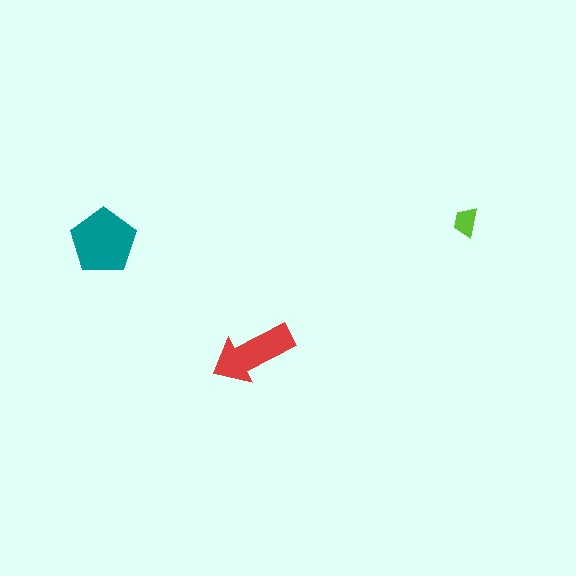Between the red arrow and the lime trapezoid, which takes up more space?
The red arrow.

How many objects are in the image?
There are 3 objects in the image.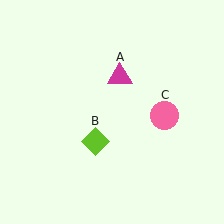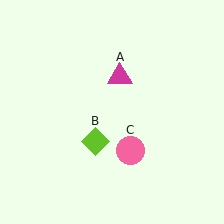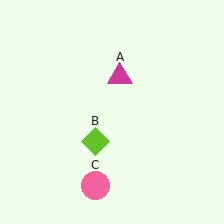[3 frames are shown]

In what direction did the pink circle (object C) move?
The pink circle (object C) moved down and to the left.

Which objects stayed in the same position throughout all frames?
Magenta triangle (object A) and lime diamond (object B) remained stationary.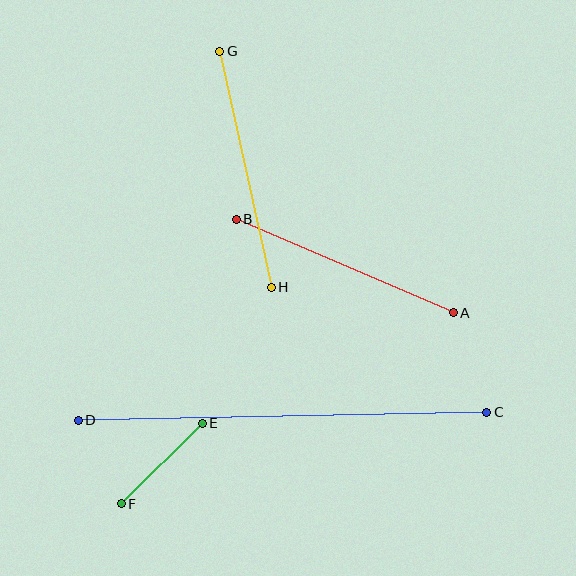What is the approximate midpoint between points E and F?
The midpoint is at approximately (162, 464) pixels.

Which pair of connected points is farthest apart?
Points C and D are farthest apart.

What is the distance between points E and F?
The distance is approximately 115 pixels.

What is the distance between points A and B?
The distance is approximately 236 pixels.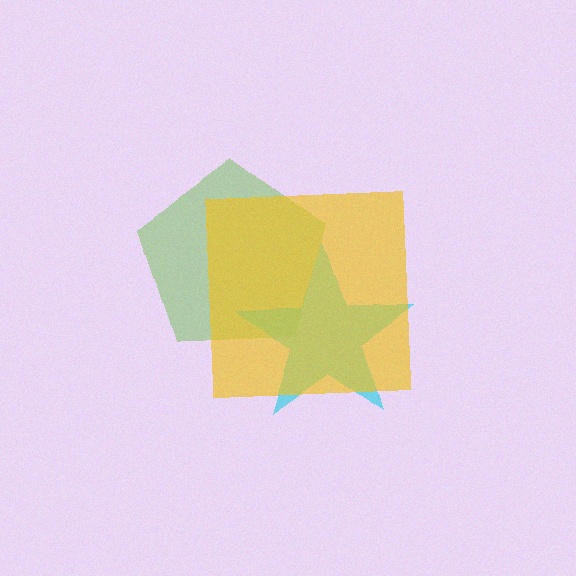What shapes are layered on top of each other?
The layered shapes are: a lime pentagon, a cyan star, a yellow square.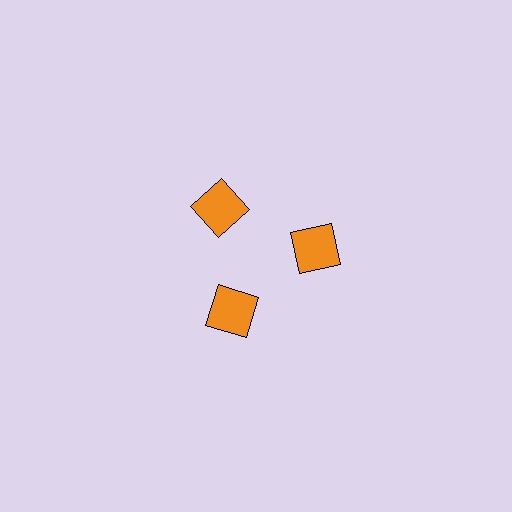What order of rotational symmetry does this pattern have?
This pattern has 3-fold rotational symmetry.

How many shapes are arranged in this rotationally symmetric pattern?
There are 3 shapes, arranged in 3 groups of 1.